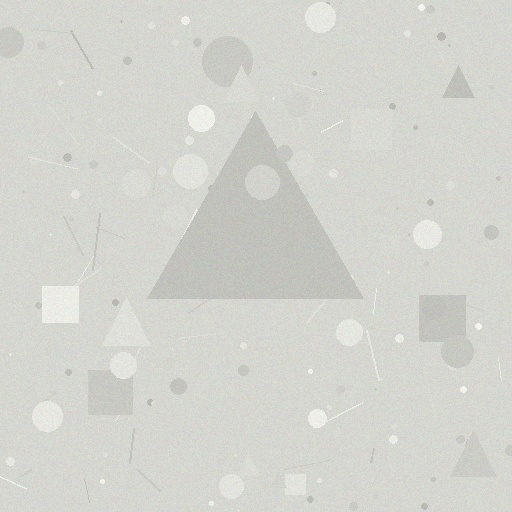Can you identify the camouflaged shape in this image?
The camouflaged shape is a triangle.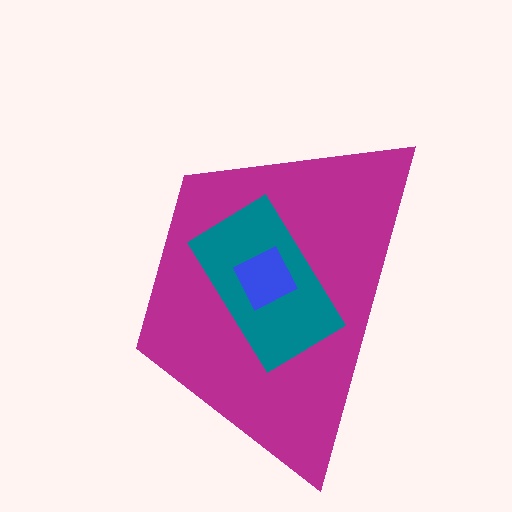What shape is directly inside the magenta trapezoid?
The teal rectangle.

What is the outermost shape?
The magenta trapezoid.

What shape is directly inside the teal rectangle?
The blue square.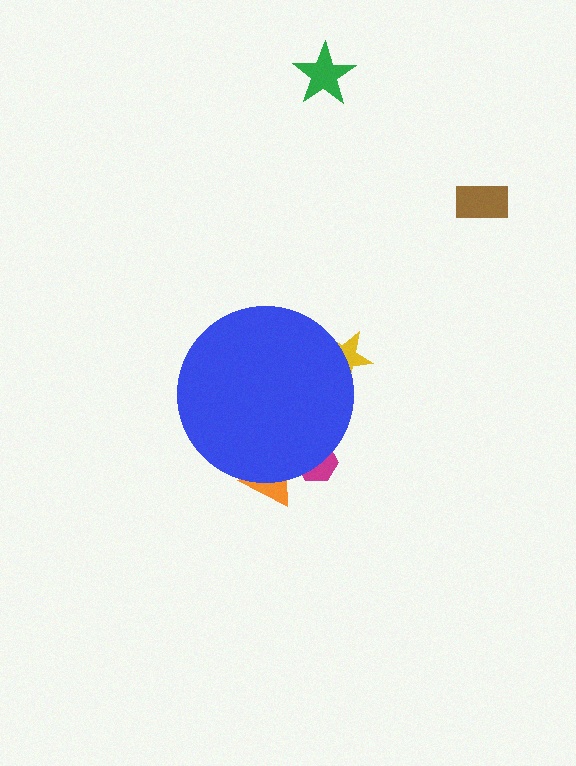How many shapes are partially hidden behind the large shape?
3 shapes are partially hidden.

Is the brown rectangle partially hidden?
No, the brown rectangle is fully visible.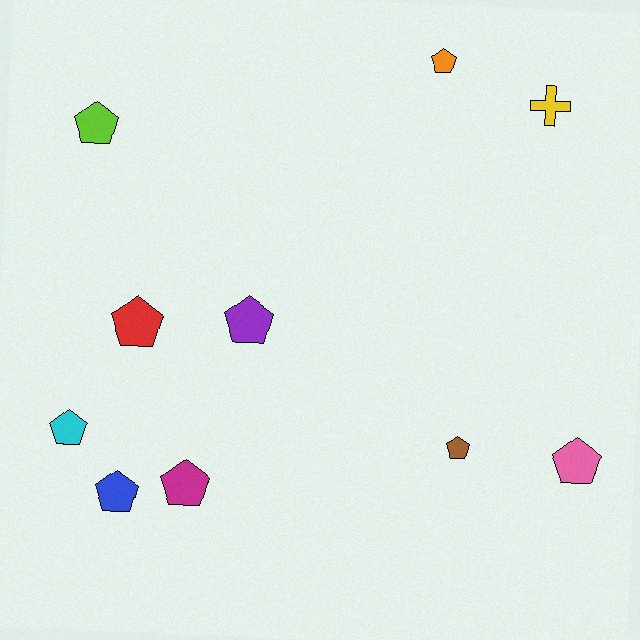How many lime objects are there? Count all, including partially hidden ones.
There is 1 lime object.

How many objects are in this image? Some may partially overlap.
There are 10 objects.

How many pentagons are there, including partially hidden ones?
There are 9 pentagons.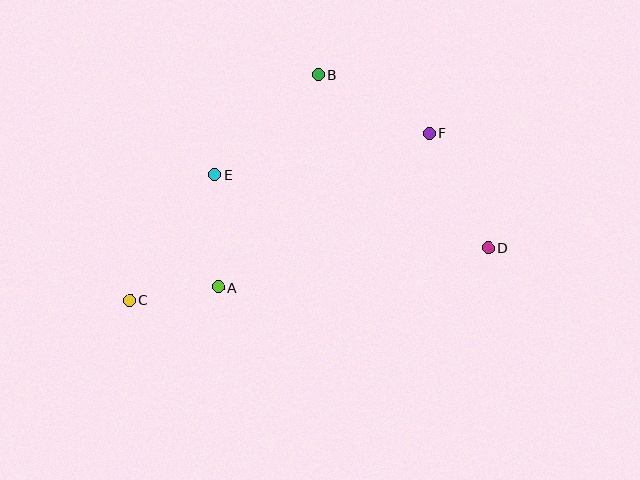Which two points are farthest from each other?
Points C and D are farthest from each other.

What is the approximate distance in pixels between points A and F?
The distance between A and F is approximately 261 pixels.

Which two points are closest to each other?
Points A and C are closest to each other.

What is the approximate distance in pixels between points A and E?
The distance between A and E is approximately 113 pixels.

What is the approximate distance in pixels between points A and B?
The distance between A and B is approximately 235 pixels.